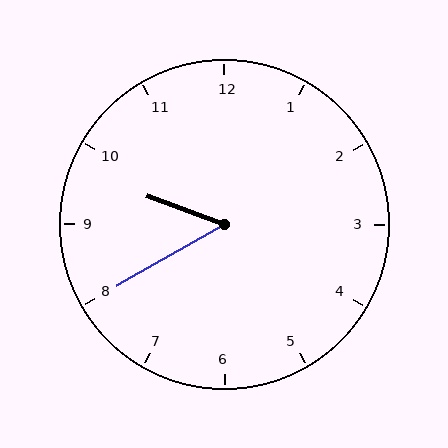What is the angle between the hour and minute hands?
Approximately 50 degrees.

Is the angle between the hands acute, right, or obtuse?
It is acute.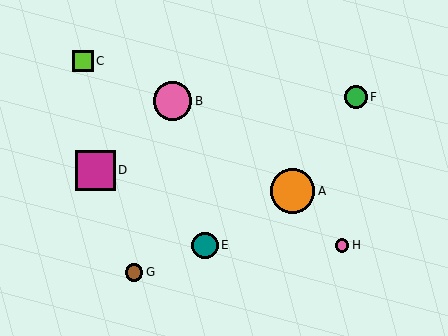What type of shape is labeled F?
Shape F is a green circle.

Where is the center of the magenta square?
The center of the magenta square is at (96, 170).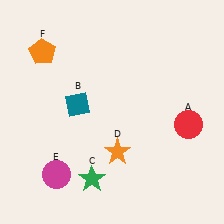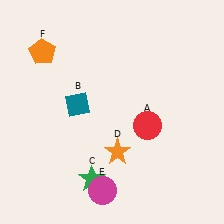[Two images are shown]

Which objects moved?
The objects that moved are: the red circle (A), the magenta circle (E).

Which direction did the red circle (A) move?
The red circle (A) moved left.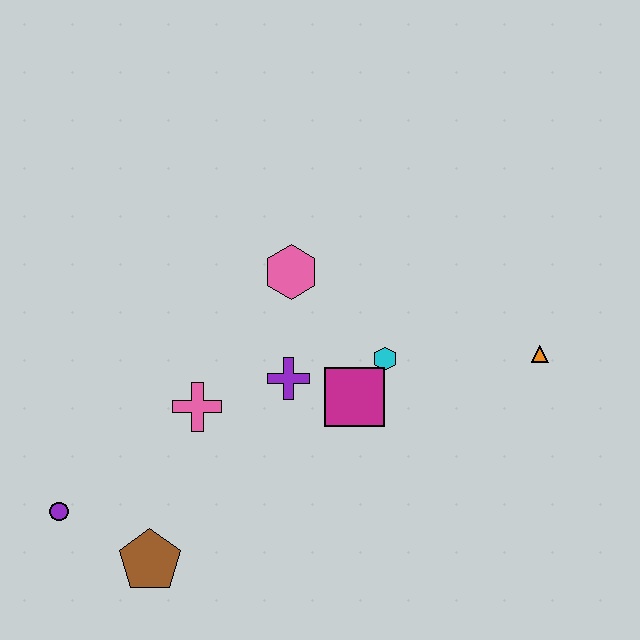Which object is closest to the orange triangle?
The cyan hexagon is closest to the orange triangle.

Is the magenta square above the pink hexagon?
No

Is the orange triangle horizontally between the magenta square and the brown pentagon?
No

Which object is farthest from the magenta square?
The purple circle is farthest from the magenta square.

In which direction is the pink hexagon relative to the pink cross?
The pink hexagon is above the pink cross.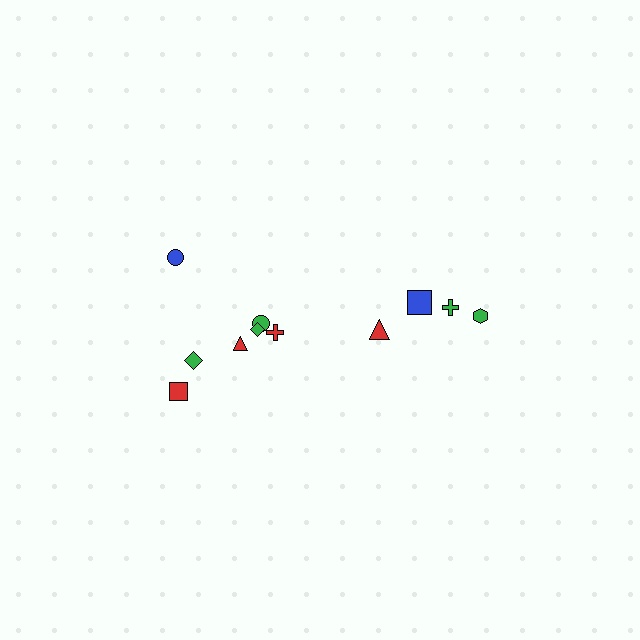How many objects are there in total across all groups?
There are 11 objects.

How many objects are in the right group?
There are 4 objects.